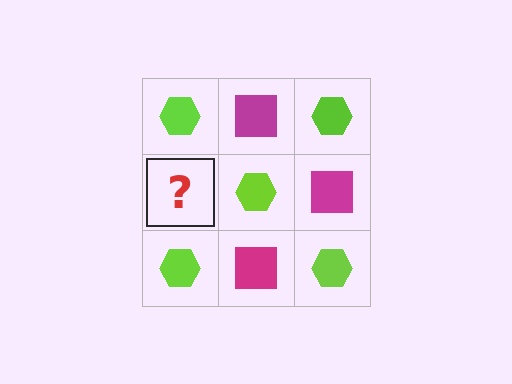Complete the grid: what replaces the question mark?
The question mark should be replaced with a magenta square.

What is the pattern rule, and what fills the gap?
The rule is that it alternates lime hexagon and magenta square in a checkerboard pattern. The gap should be filled with a magenta square.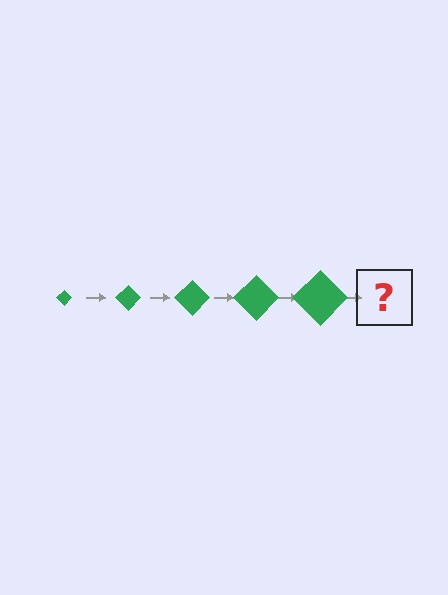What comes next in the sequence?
The next element should be a green diamond, larger than the previous one.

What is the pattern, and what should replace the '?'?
The pattern is that the diamond gets progressively larger each step. The '?' should be a green diamond, larger than the previous one.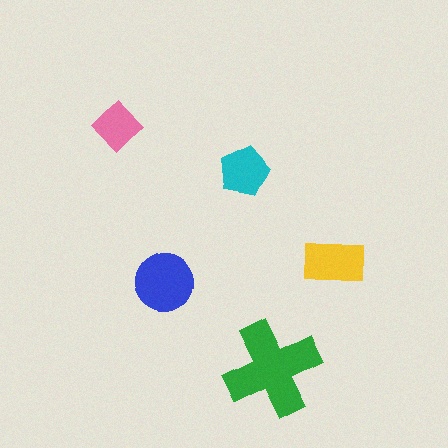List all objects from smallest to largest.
The pink diamond, the cyan pentagon, the yellow rectangle, the blue circle, the green cross.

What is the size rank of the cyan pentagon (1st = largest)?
4th.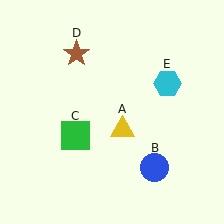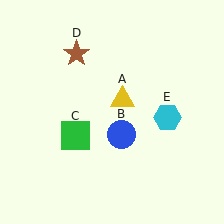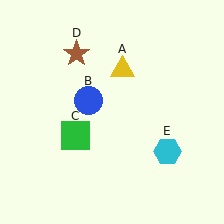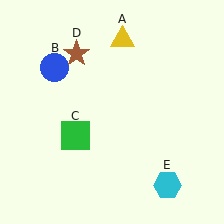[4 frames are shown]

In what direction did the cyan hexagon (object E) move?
The cyan hexagon (object E) moved down.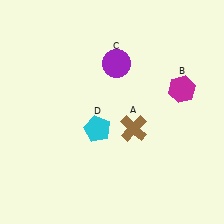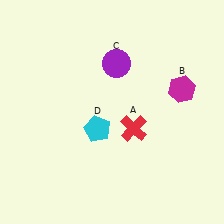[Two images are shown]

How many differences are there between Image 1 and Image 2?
There is 1 difference between the two images.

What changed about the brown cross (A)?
In Image 1, A is brown. In Image 2, it changed to red.